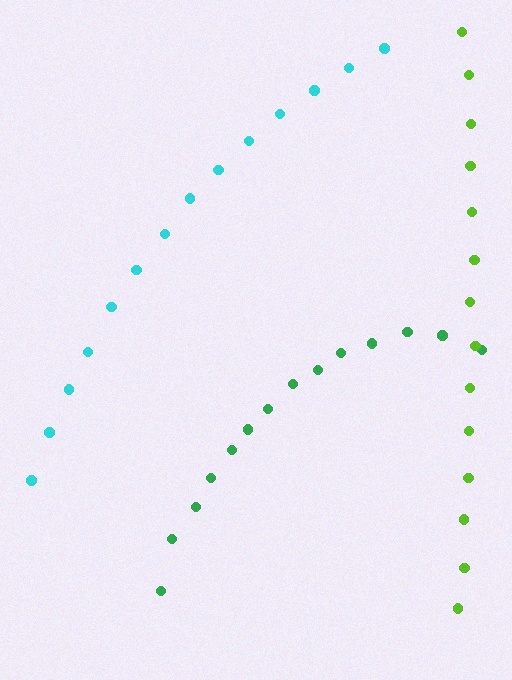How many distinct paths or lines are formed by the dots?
There are 3 distinct paths.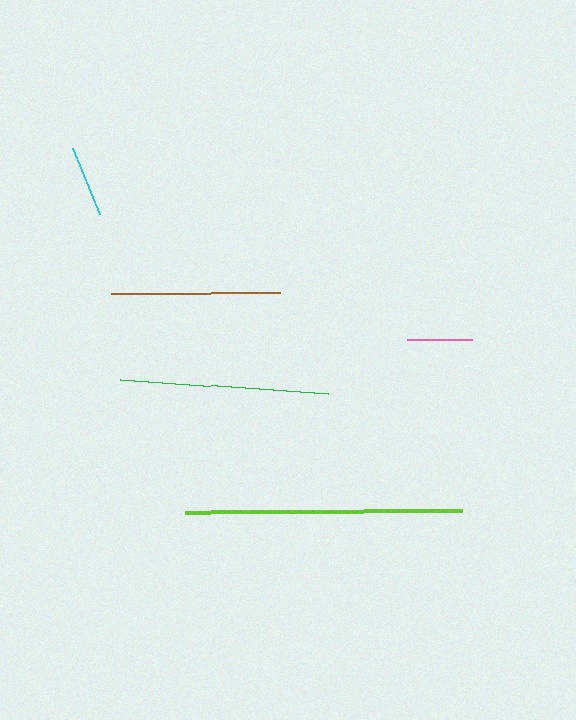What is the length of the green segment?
The green segment is approximately 209 pixels long.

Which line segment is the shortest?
The pink line is the shortest at approximately 65 pixels.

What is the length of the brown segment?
The brown segment is approximately 169 pixels long.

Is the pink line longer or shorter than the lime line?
The lime line is longer than the pink line.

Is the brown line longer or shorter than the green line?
The green line is longer than the brown line.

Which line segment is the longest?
The lime line is the longest at approximately 277 pixels.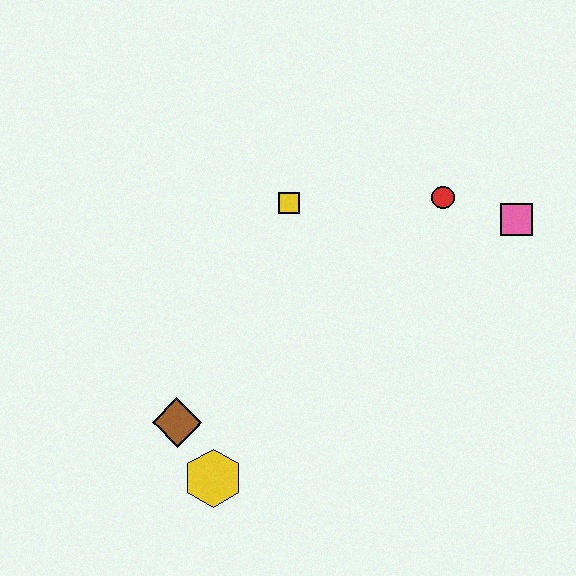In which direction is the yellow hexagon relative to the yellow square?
The yellow hexagon is below the yellow square.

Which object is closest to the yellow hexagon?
The brown diamond is closest to the yellow hexagon.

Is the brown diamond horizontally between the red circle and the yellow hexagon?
No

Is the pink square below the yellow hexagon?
No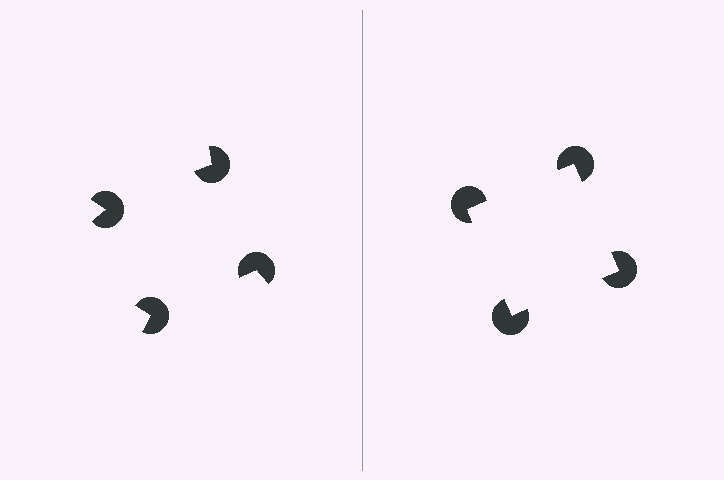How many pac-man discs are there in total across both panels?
8 — 4 on each side.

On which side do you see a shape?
An illusory square appears on the right side. On the left side the wedge cuts are rotated, so no coherent shape forms.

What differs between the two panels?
The pac-man discs are positioned identically on both sides; only the wedge orientations differ. On the right they align to a square; on the left they are misaligned.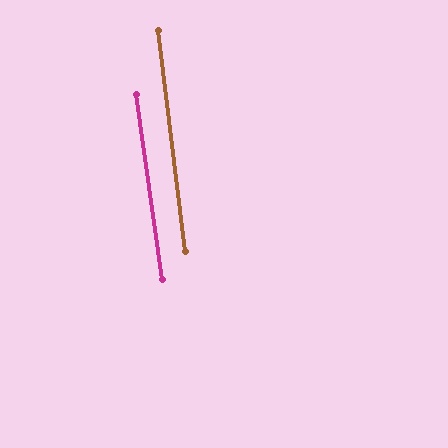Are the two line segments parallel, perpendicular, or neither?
Parallel — their directions differ by only 1.1°.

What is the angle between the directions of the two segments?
Approximately 1 degree.